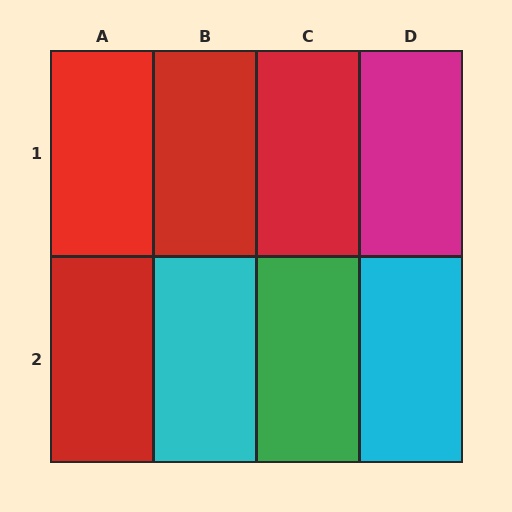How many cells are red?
4 cells are red.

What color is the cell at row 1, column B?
Red.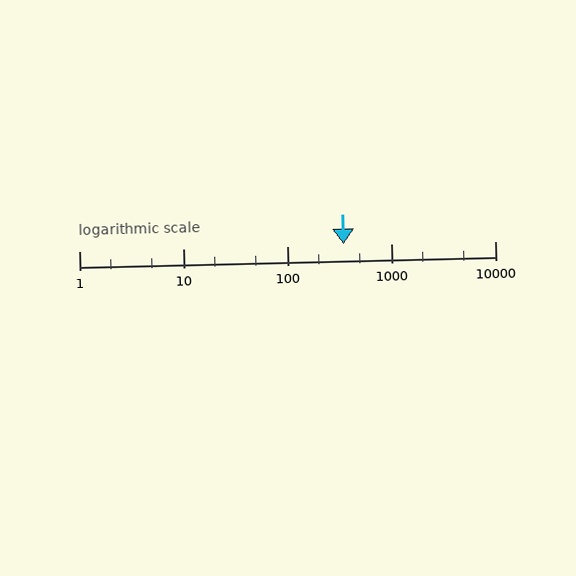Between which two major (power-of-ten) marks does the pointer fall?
The pointer is between 100 and 1000.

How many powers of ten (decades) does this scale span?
The scale spans 4 decades, from 1 to 10000.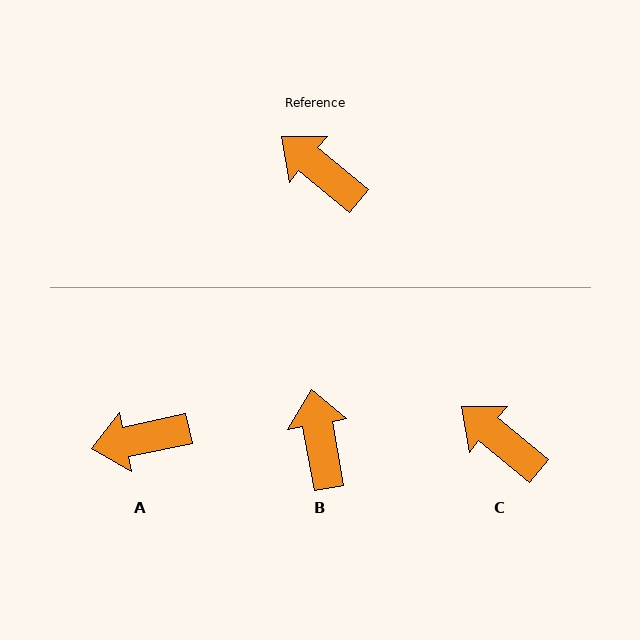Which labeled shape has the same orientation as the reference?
C.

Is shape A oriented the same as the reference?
No, it is off by about 51 degrees.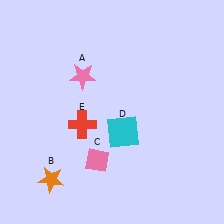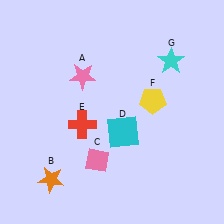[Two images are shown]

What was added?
A yellow pentagon (F), a cyan star (G) were added in Image 2.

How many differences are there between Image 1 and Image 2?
There are 2 differences between the two images.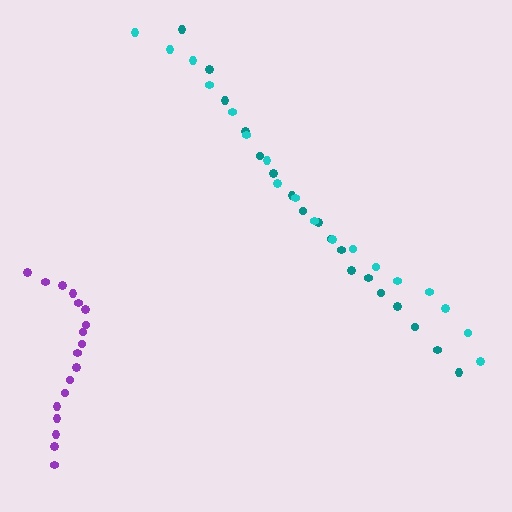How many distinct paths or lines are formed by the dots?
There are 3 distinct paths.